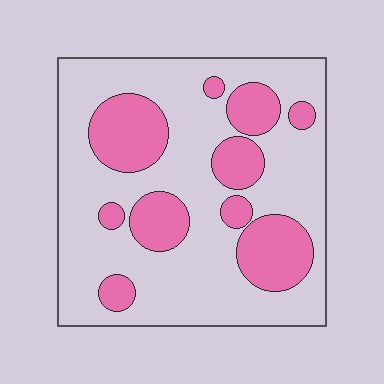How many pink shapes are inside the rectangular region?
10.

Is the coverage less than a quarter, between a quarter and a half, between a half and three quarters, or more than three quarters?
Between a quarter and a half.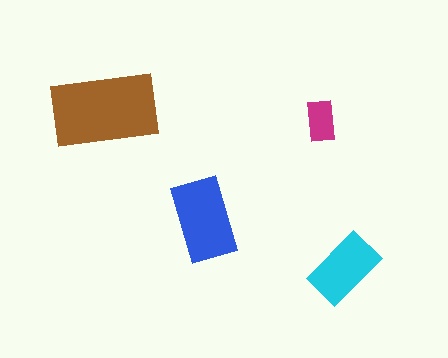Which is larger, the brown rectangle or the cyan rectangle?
The brown one.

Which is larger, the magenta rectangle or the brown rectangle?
The brown one.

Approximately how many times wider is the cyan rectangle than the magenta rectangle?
About 1.5 times wider.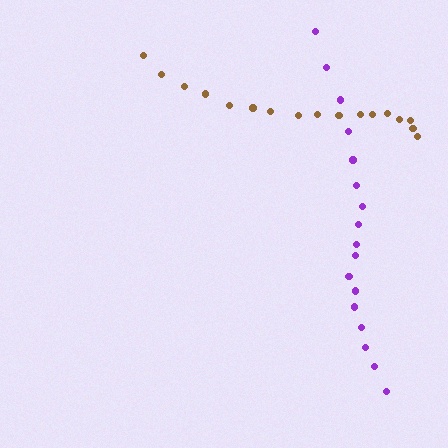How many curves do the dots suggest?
There are 2 distinct paths.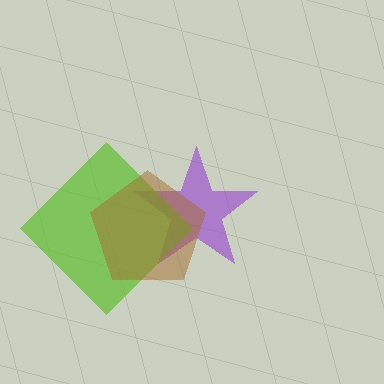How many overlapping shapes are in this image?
There are 3 overlapping shapes in the image.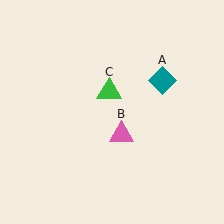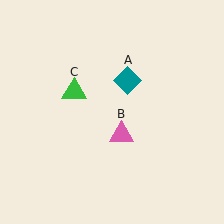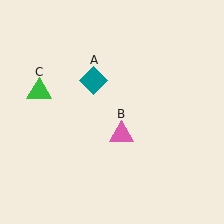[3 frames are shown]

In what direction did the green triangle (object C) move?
The green triangle (object C) moved left.